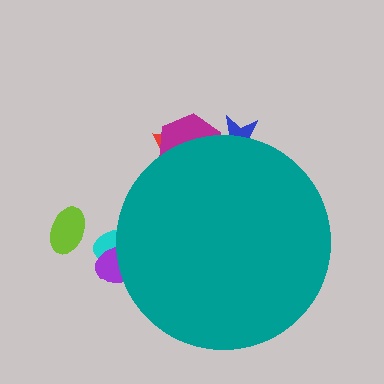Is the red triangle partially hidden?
Yes, the red triangle is partially hidden behind the teal circle.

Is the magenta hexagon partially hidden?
Yes, the magenta hexagon is partially hidden behind the teal circle.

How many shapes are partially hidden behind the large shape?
5 shapes are partially hidden.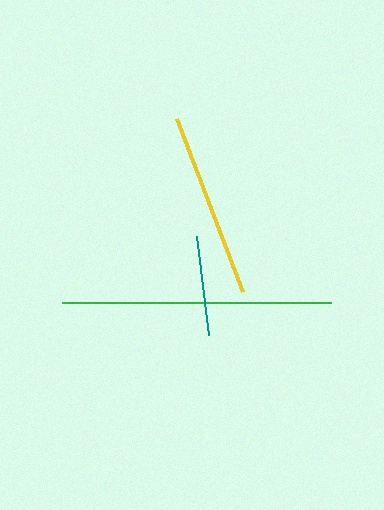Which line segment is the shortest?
The teal line is the shortest at approximately 100 pixels.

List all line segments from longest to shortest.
From longest to shortest: green, yellow, teal.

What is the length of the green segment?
The green segment is approximately 269 pixels long.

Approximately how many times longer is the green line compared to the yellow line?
The green line is approximately 1.4 times the length of the yellow line.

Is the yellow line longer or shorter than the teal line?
The yellow line is longer than the teal line.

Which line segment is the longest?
The green line is the longest at approximately 269 pixels.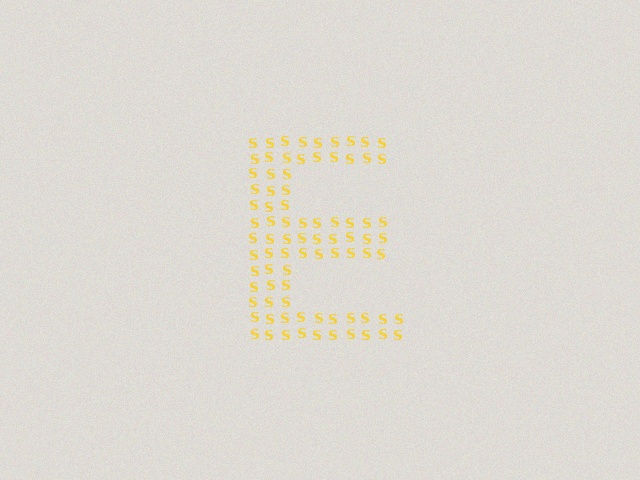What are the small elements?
The small elements are letter S's.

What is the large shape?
The large shape is the letter E.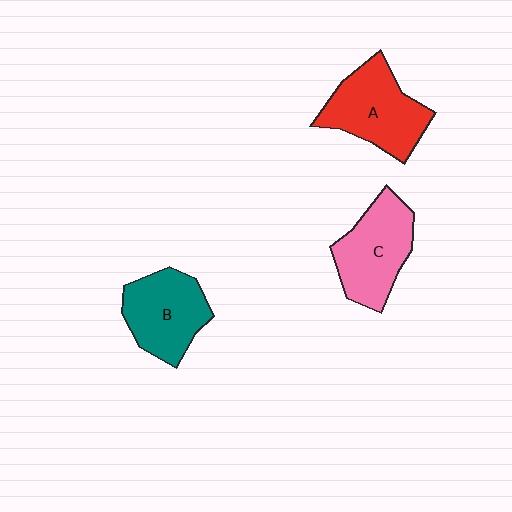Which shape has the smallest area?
Shape B (teal).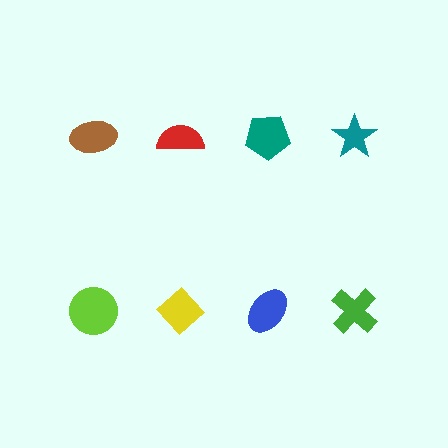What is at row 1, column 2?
A red semicircle.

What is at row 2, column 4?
A green cross.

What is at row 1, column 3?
A teal pentagon.